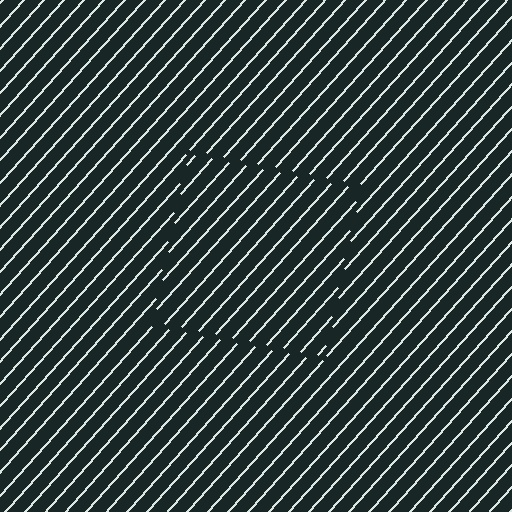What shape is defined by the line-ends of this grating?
An illusory square. The interior of the shape contains the same grating, shifted by half a period — the contour is defined by the phase discontinuity where line-ends from the inner and outer gratings abut.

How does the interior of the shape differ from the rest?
The interior of the shape contains the same grating, shifted by half a period — the contour is defined by the phase discontinuity where line-ends from the inner and outer gratings abut.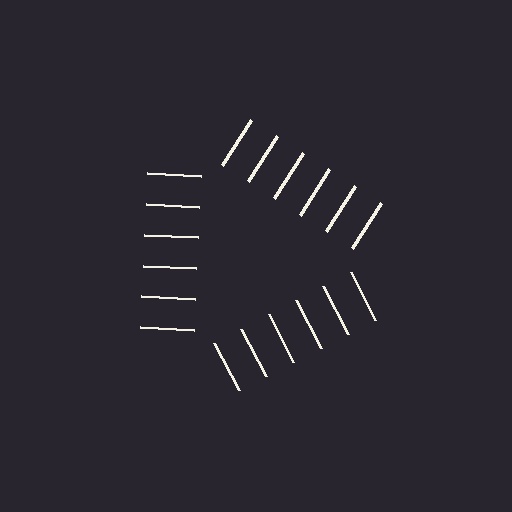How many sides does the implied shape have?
3 sides — the line-ends trace a triangle.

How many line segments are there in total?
18 — 6 along each of the 3 edges.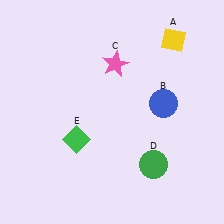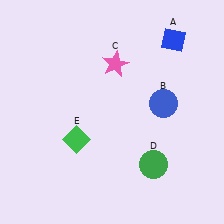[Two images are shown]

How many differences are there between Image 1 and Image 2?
There is 1 difference between the two images.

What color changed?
The diamond (A) changed from yellow in Image 1 to blue in Image 2.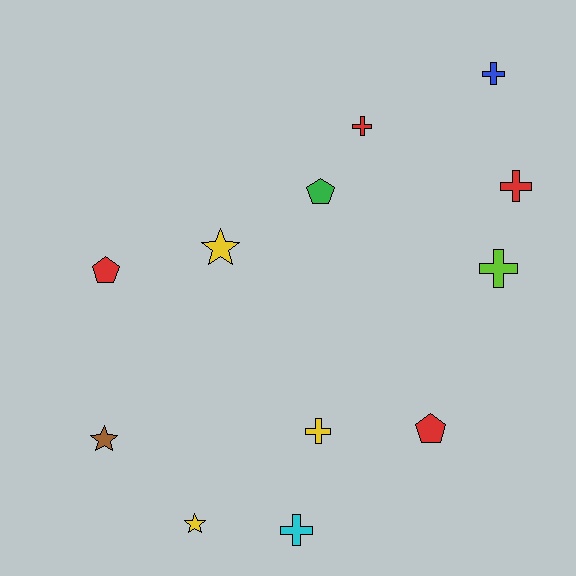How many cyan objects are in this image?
There is 1 cyan object.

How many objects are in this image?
There are 12 objects.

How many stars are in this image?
There are 3 stars.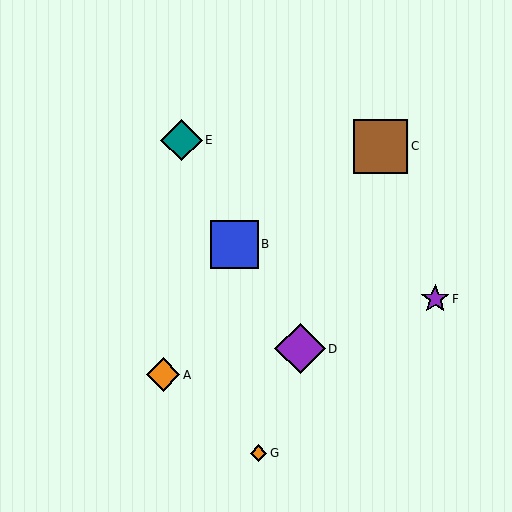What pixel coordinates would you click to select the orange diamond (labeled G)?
Click at (259, 453) to select the orange diamond G.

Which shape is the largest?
The brown square (labeled C) is the largest.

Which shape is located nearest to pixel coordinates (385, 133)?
The brown square (labeled C) at (381, 146) is nearest to that location.